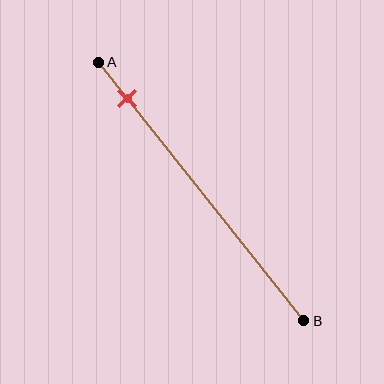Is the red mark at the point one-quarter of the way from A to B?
No, the mark is at about 15% from A, not at the 25% one-quarter point.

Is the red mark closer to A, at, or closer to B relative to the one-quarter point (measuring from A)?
The red mark is closer to point A than the one-quarter point of segment AB.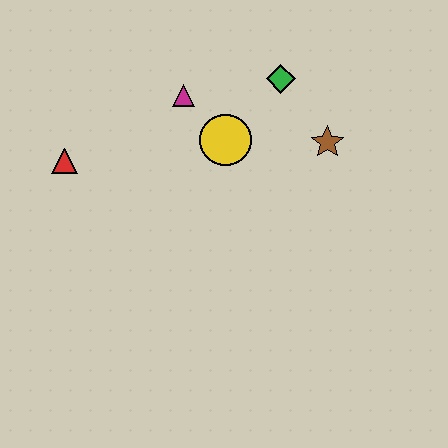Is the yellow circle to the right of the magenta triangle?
Yes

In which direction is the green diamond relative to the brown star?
The green diamond is above the brown star.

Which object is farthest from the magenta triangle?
The brown star is farthest from the magenta triangle.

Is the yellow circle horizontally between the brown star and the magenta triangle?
Yes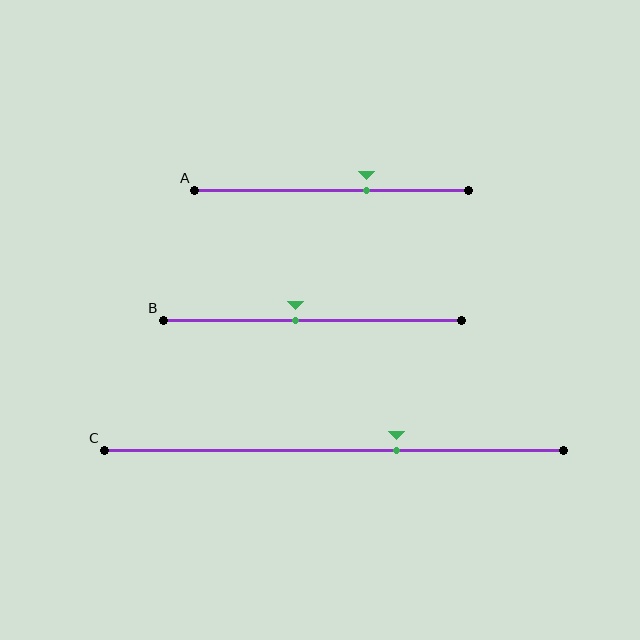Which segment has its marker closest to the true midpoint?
Segment B has its marker closest to the true midpoint.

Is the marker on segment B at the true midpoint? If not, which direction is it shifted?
No, the marker on segment B is shifted to the left by about 6% of the segment length.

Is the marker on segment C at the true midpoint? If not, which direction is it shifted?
No, the marker on segment C is shifted to the right by about 14% of the segment length.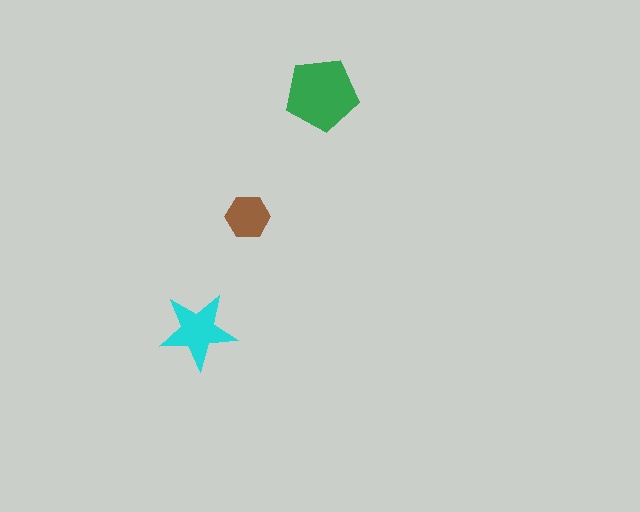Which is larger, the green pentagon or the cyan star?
The green pentagon.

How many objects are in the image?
There are 3 objects in the image.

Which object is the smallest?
The brown hexagon.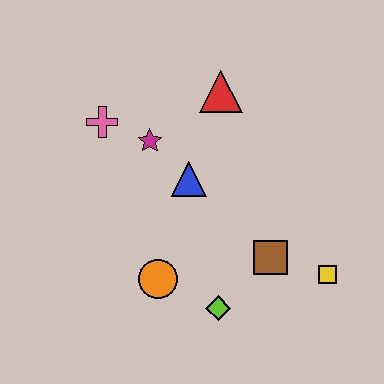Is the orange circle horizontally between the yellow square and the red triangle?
No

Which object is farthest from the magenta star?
The yellow square is farthest from the magenta star.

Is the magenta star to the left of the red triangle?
Yes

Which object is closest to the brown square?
The yellow square is closest to the brown square.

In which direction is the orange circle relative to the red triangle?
The orange circle is below the red triangle.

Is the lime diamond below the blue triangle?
Yes